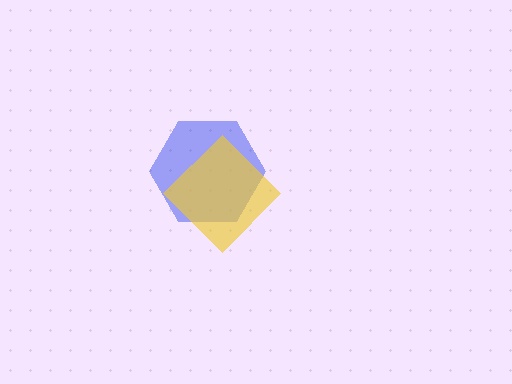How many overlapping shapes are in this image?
There are 2 overlapping shapes in the image.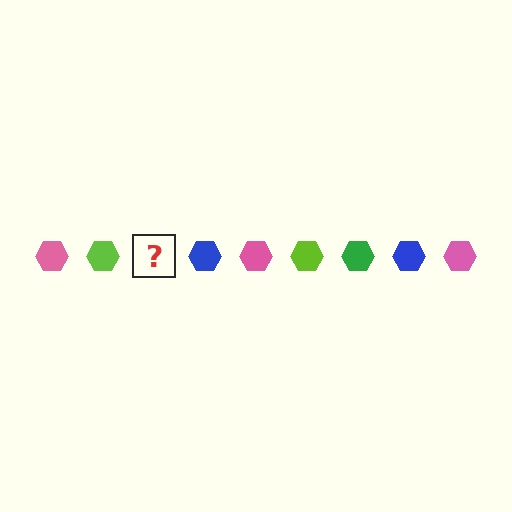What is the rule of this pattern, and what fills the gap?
The rule is that the pattern cycles through pink, lime, green, blue hexagons. The gap should be filled with a green hexagon.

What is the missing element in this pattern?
The missing element is a green hexagon.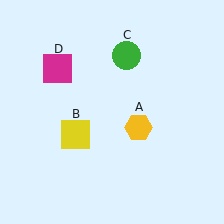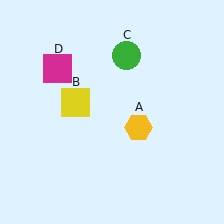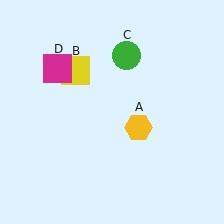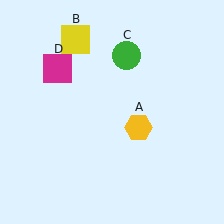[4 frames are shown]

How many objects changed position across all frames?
1 object changed position: yellow square (object B).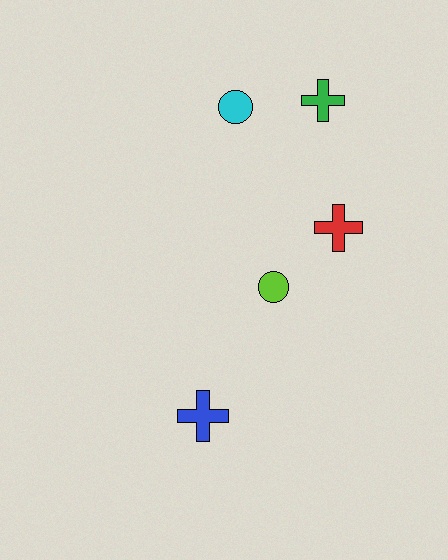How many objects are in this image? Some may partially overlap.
There are 5 objects.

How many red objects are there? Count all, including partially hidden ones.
There is 1 red object.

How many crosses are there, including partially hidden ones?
There are 3 crosses.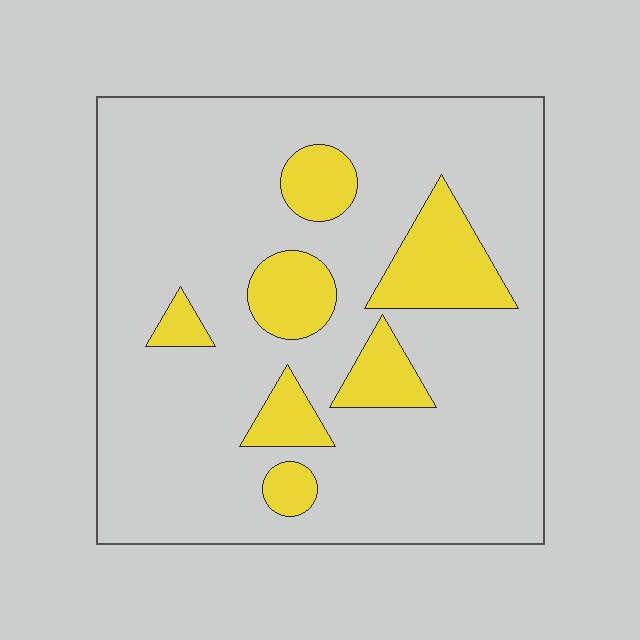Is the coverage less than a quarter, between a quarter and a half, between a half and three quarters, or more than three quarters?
Less than a quarter.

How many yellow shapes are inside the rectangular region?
7.